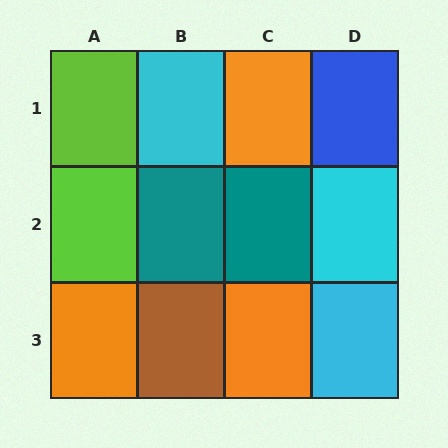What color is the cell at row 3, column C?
Orange.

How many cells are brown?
1 cell is brown.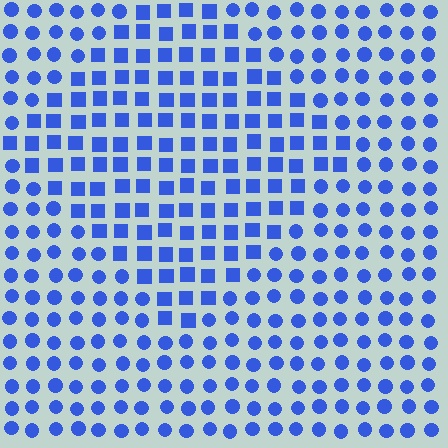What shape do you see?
I see a diamond.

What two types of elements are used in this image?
The image uses squares inside the diamond region and circles outside it.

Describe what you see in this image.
The image is filled with small blue elements arranged in a uniform grid. A diamond-shaped region contains squares, while the surrounding area contains circles. The boundary is defined purely by the change in element shape.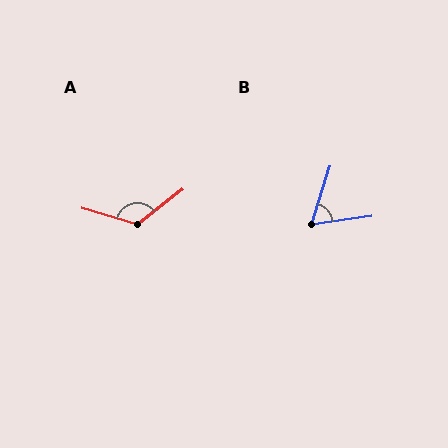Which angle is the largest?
A, at approximately 126 degrees.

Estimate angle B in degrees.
Approximately 64 degrees.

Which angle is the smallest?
B, at approximately 64 degrees.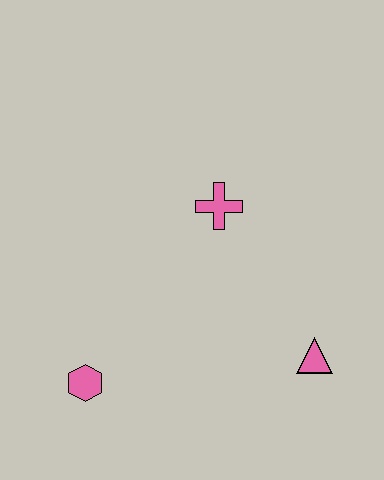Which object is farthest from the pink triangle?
The pink hexagon is farthest from the pink triangle.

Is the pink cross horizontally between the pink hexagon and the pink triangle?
Yes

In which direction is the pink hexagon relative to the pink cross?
The pink hexagon is below the pink cross.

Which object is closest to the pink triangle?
The pink cross is closest to the pink triangle.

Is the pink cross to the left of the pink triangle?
Yes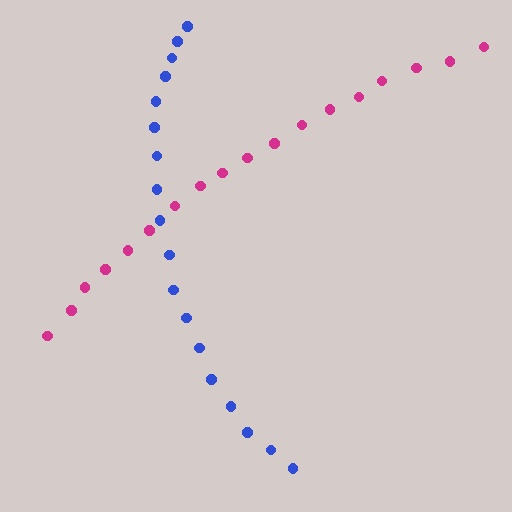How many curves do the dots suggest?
There are 2 distinct paths.